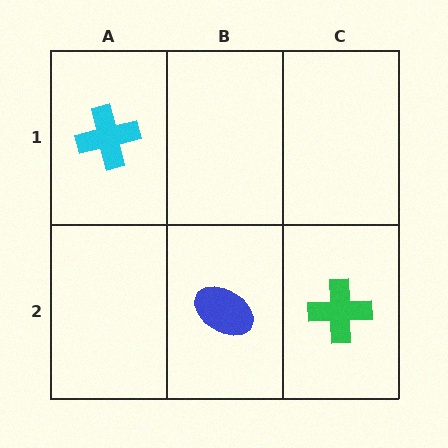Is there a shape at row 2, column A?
No, that cell is empty.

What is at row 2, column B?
A blue ellipse.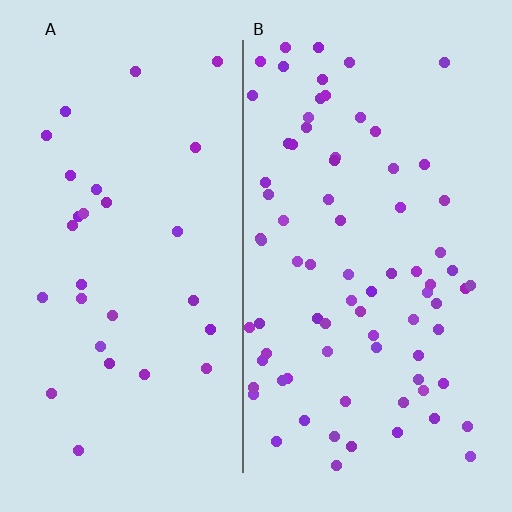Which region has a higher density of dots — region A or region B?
B (the right).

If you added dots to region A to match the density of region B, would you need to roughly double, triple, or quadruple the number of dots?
Approximately triple.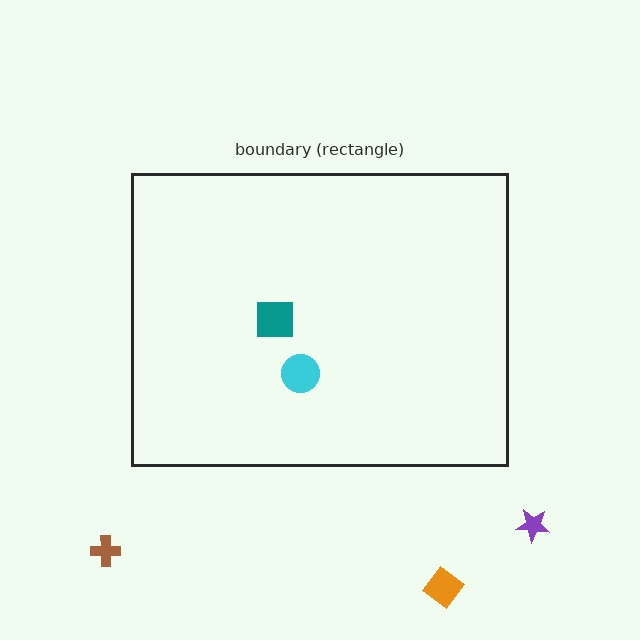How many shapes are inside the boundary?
2 inside, 3 outside.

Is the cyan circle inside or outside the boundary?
Inside.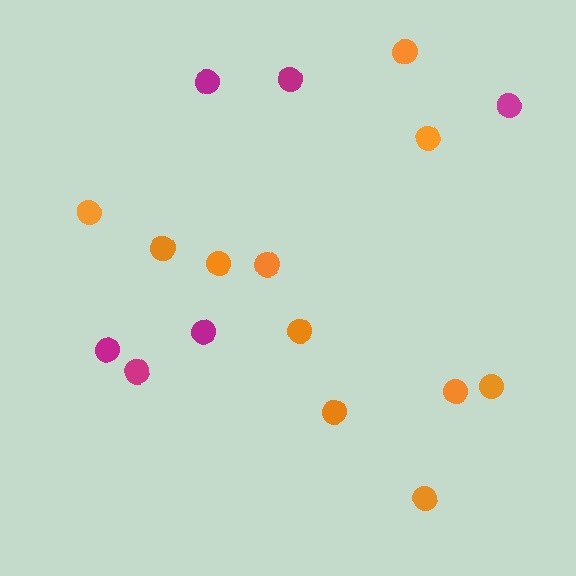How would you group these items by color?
There are 2 groups: one group of magenta circles (6) and one group of orange circles (11).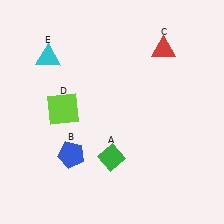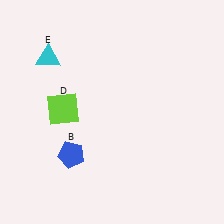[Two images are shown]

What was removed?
The green diamond (A), the red triangle (C) were removed in Image 2.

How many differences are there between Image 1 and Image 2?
There are 2 differences between the two images.